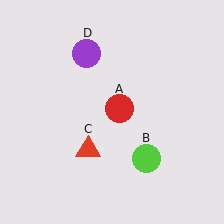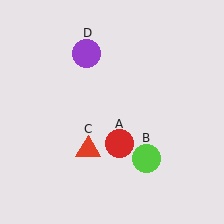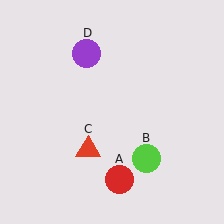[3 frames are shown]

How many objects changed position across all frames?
1 object changed position: red circle (object A).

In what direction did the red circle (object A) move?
The red circle (object A) moved down.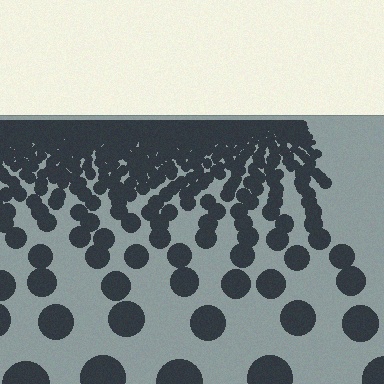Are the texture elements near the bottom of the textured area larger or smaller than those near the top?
Larger. Near the bottom, elements are closer to the viewer and appear at a bigger on-screen size.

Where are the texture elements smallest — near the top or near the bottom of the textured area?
Near the top.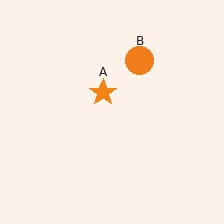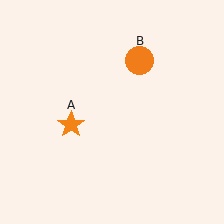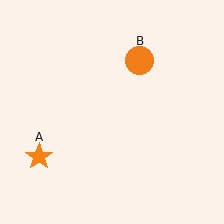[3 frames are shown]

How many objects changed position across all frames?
1 object changed position: orange star (object A).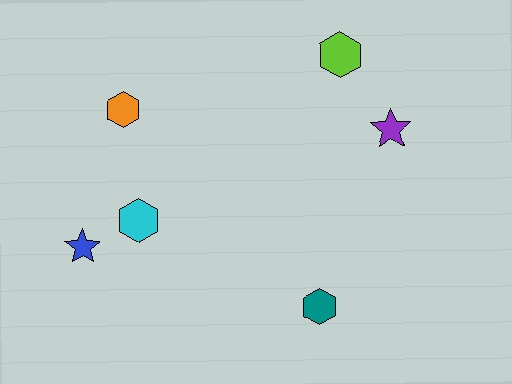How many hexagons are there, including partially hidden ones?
There are 4 hexagons.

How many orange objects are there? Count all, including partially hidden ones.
There is 1 orange object.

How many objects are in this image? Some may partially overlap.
There are 6 objects.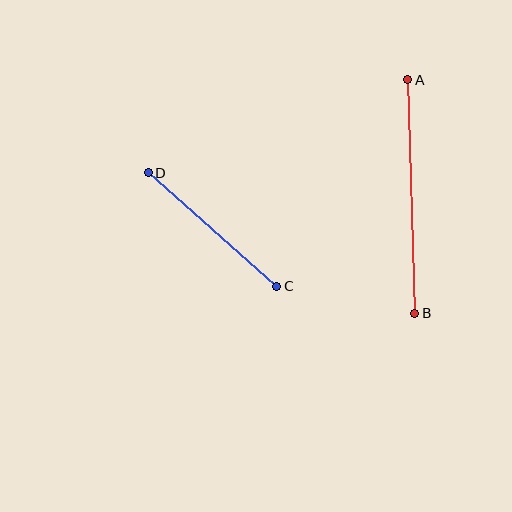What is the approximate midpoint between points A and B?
The midpoint is at approximately (411, 197) pixels.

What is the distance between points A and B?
The distance is approximately 234 pixels.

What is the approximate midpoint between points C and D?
The midpoint is at approximately (213, 230) pixels.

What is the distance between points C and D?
The distance is approximately 171 pixels.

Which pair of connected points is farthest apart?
Points A and B are farthest apart.